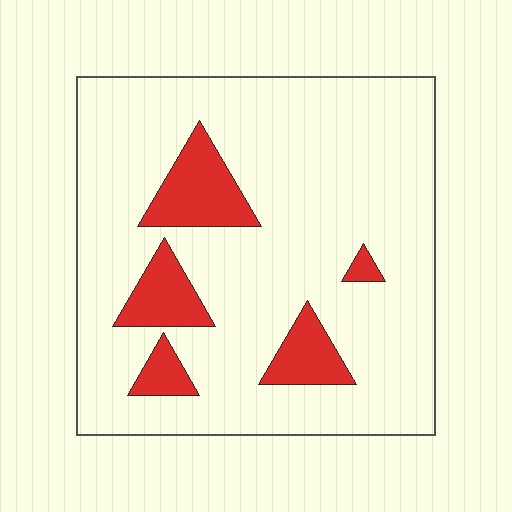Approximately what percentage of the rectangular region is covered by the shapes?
Approximately 15%.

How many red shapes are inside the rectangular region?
5.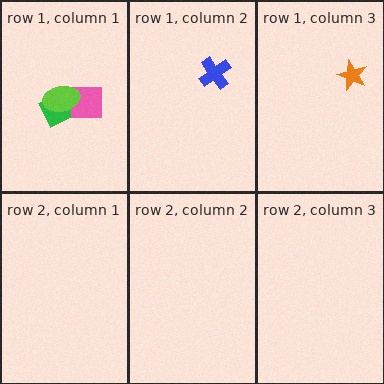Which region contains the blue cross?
The row 1, column 2 region.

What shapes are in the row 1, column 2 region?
The blue cross.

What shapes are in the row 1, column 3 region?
The orange star.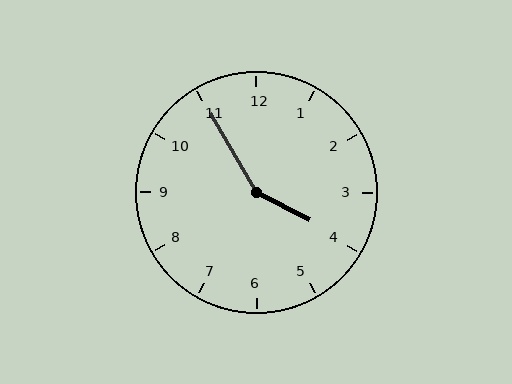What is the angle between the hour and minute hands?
Approximately 148 degrees.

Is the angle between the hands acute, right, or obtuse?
It is obtuse.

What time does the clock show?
3:55.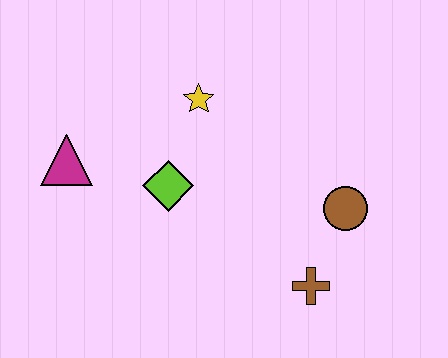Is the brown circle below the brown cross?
No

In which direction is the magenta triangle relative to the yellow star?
The magenta triangle is to the left of the yellow star.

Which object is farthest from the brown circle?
The magenta triangle is farthest from the brown circle.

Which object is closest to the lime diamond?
The yellow star is closest to the lime diamond.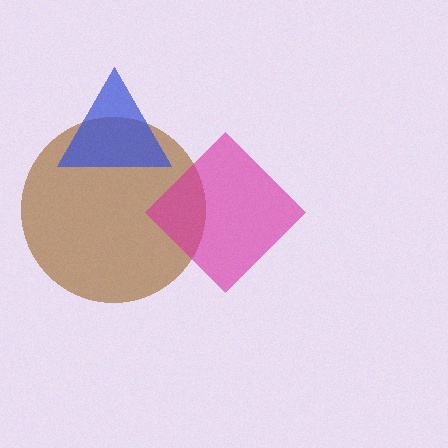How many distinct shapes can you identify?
There are 3 distinct shapes: a brown circle, a magenta diamond, a blue triangle.